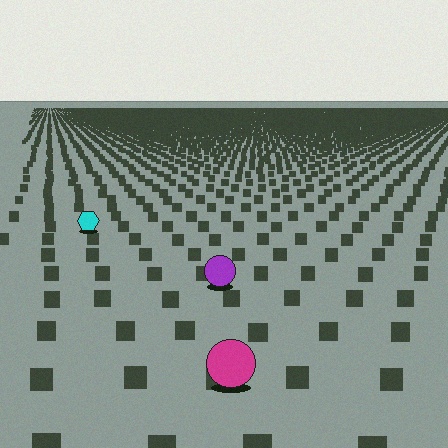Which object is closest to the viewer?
The magenta circle is closest. The texture marks near it are larger and more spread out.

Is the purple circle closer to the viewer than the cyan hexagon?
Yes. The purple circle is closer — you can tell from the texture gradient: the ground texture is coarser near it.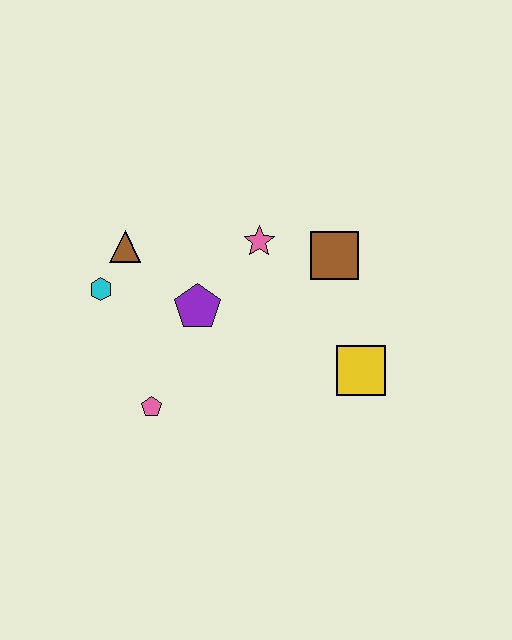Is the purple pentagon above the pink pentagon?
Yes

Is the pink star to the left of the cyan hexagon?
No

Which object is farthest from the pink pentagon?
The brown square is farthest from the pink pentagon.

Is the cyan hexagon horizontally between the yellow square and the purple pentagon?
No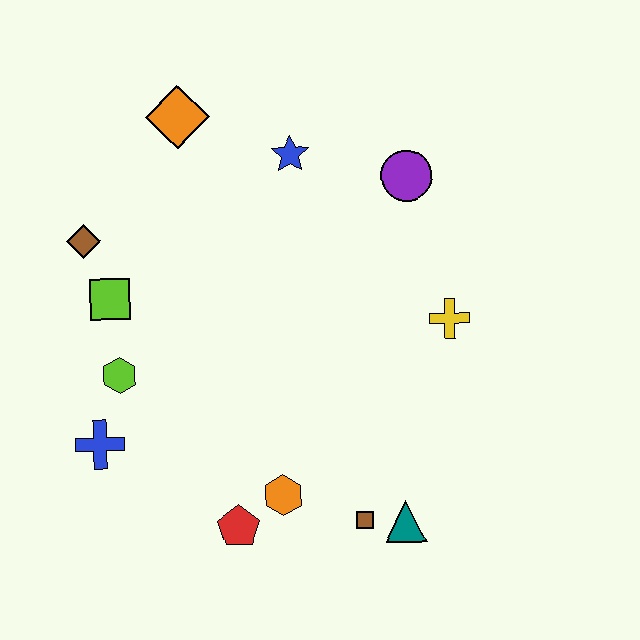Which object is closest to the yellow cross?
The purple circle is closest to the yellow cross.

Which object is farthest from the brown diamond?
The teal triangle is farthest from the brown diamond.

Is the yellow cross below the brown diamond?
Yes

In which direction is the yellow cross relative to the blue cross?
The yellow cross is to the right of the blue cross.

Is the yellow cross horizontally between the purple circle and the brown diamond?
No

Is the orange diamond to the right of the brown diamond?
Yes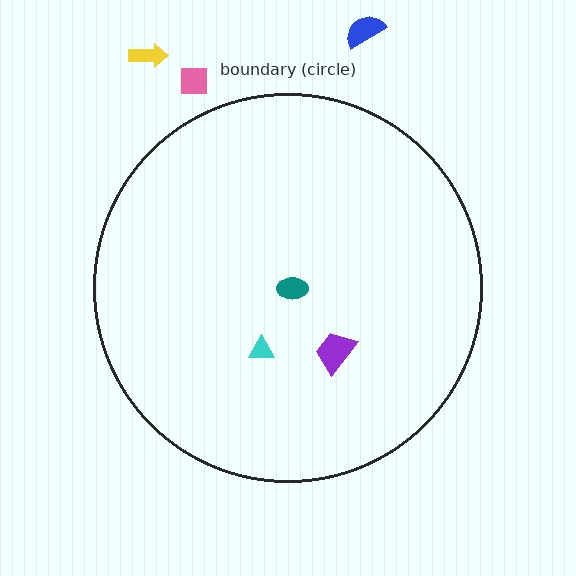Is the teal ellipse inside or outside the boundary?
Inside.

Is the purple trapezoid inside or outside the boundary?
Inside.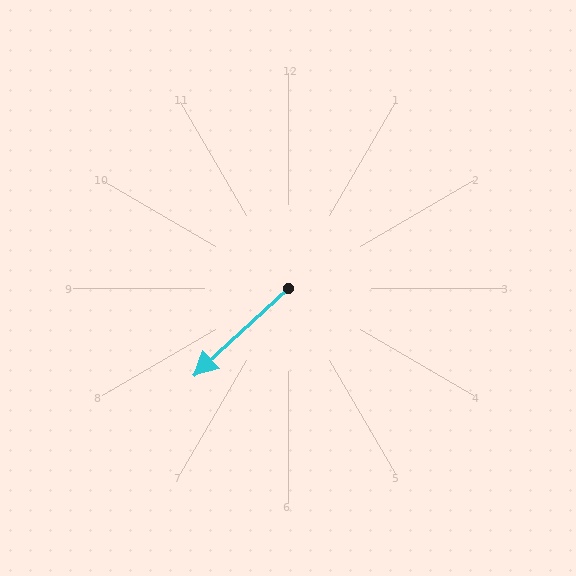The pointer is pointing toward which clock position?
Roughly 8 o'clock.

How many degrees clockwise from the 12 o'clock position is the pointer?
Approximately 227 degrees.